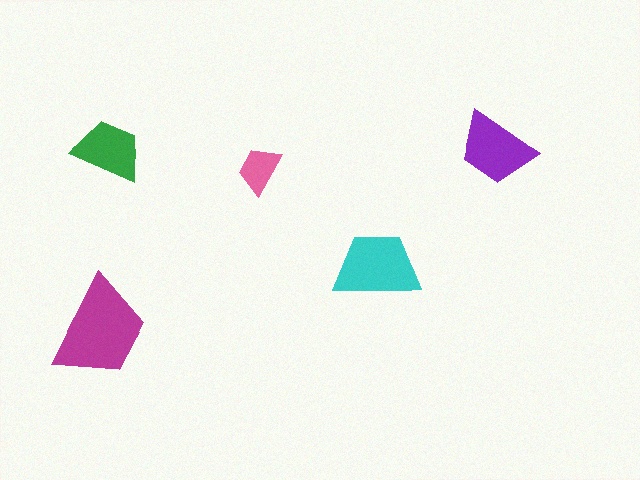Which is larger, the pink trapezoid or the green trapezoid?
The green one.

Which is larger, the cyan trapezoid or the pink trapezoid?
The cyan one.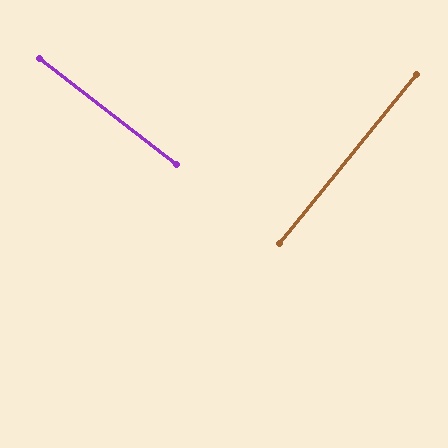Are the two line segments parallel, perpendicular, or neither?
Perpendicular — they meet at approximately 88°.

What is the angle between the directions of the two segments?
Approximately 88 degrees.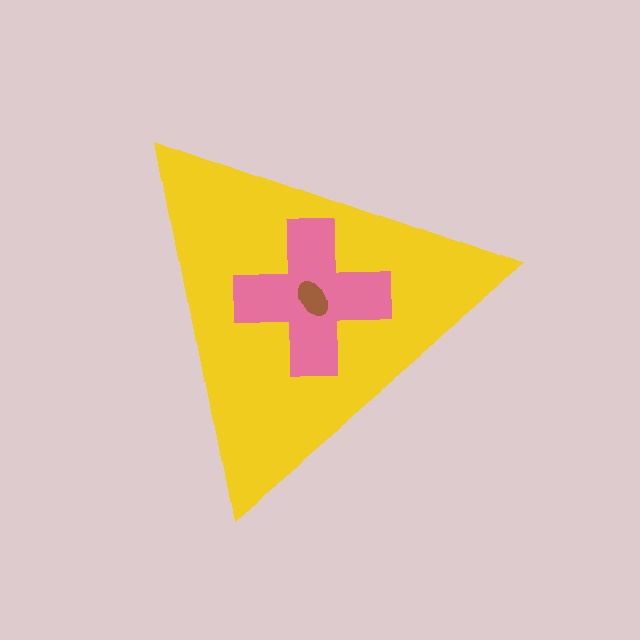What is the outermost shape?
The yellow triangle.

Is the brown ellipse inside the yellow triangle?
Yes.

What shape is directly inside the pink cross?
The brown ellipse.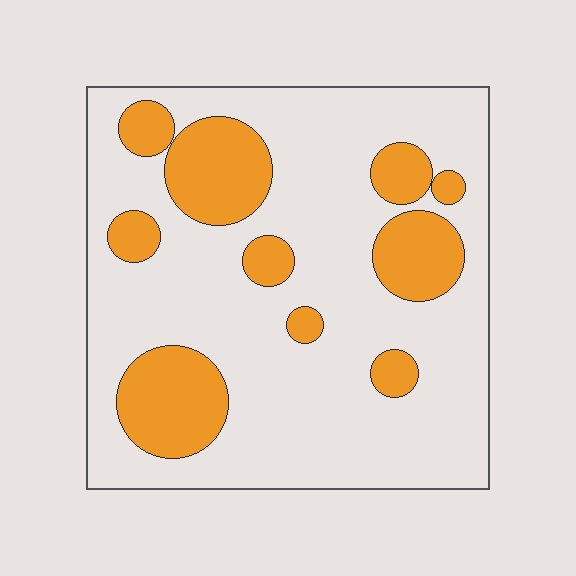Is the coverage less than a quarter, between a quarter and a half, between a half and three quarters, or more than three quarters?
Less than a quarter.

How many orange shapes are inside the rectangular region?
10.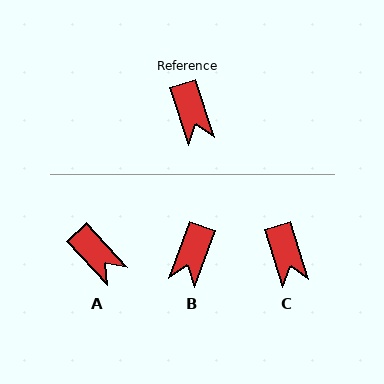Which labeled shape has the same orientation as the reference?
C.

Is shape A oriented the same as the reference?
No, it is off by about 25 degrees.